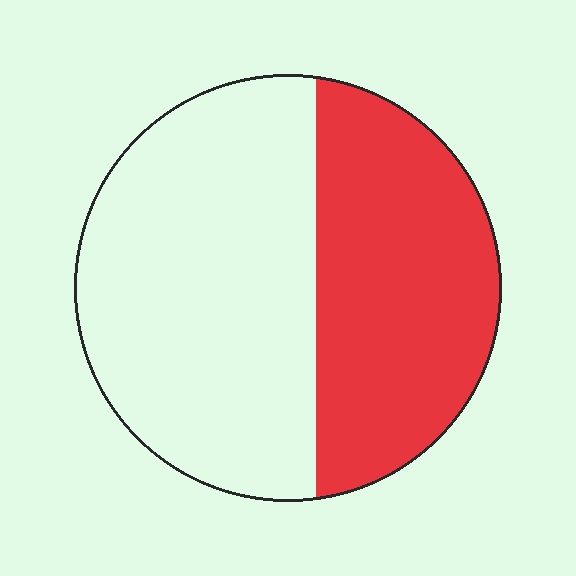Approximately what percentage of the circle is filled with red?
Approximately 40%.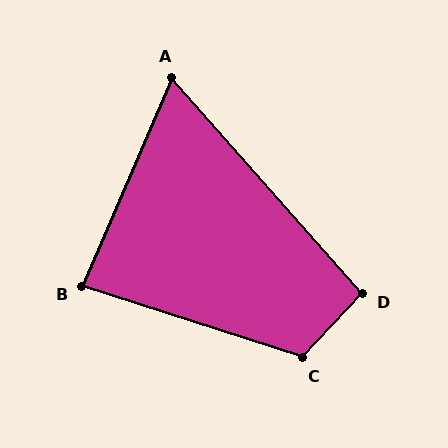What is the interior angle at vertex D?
Approximately 96 degrees (obtuse).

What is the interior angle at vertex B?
Approximately 84 degrees (acute).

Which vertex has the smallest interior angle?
A, at approximately 65 degrees.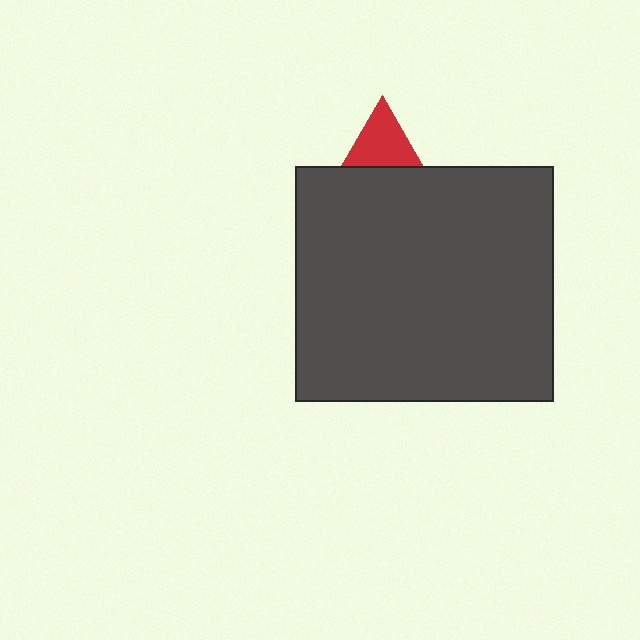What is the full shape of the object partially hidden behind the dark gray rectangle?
The partially hidden object is a red triangle.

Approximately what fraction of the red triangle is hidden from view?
Roughly 64% of the red triangle is hidden behind the dark gray rectangle.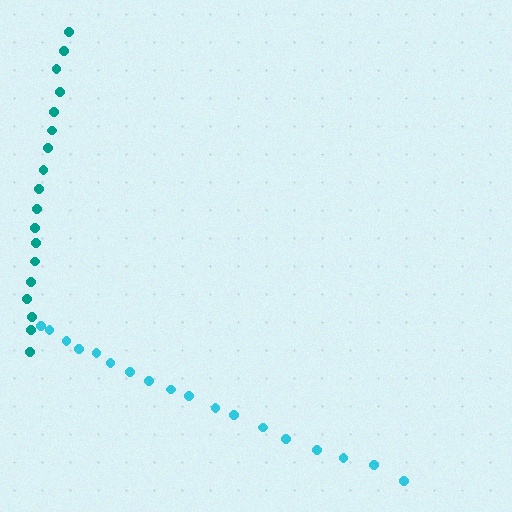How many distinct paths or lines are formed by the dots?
There are 2 distinct paths.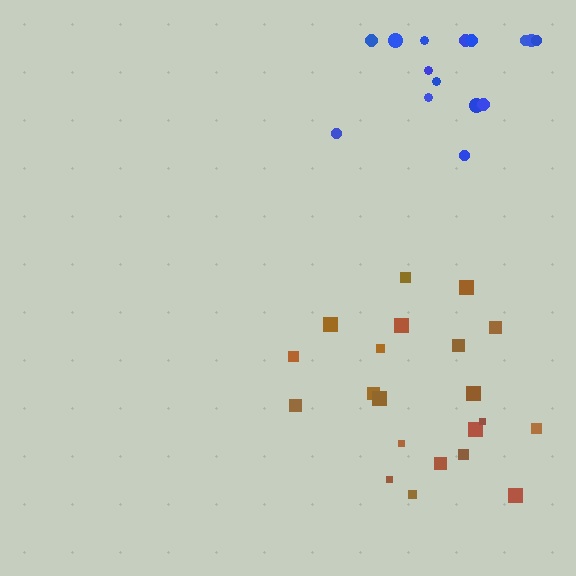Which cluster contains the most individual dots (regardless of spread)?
Brown (21).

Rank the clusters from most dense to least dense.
brown, blue.